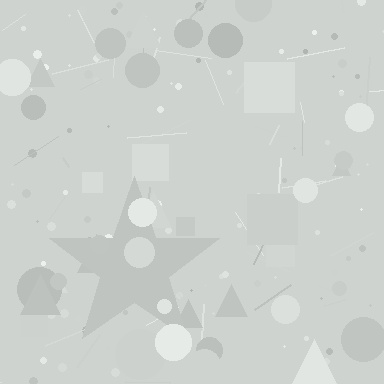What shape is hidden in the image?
A star is hidden in the image.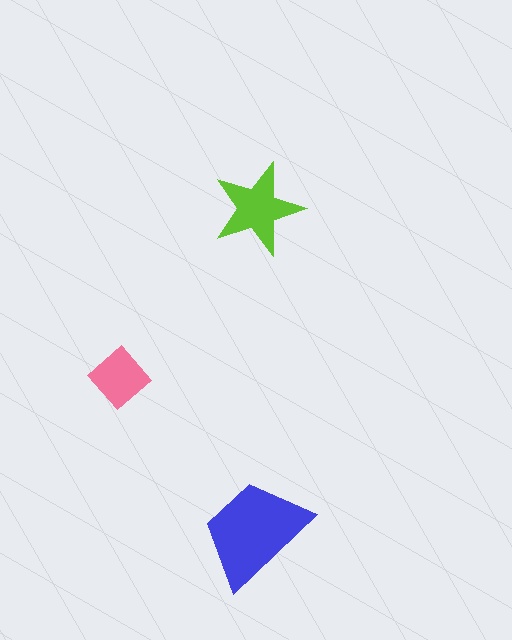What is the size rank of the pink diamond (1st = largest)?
3rd.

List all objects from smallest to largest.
The pink diamond, the lime star, the blue trapezoid.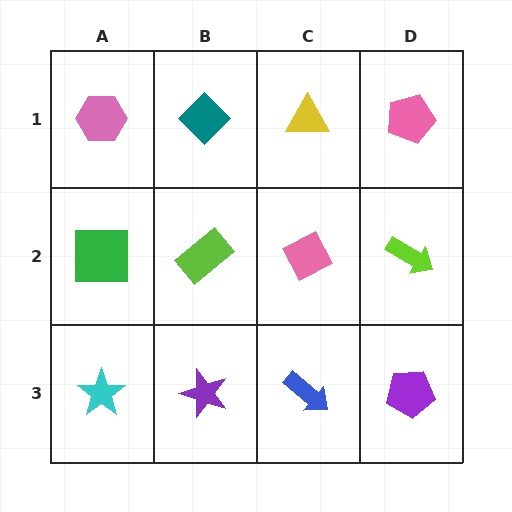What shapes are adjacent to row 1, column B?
A lime rectangle (row 2, column B), a pink hexagon (row 1, column A), a yellow triangle (row 1, column C).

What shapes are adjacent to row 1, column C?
A pink diamond (row 2, column C), a teal diamond (row 1, column B), a pink pentagon (row 1, column D).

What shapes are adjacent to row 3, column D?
A lime arrow (row 2, column D), a blue arrow (row 3, column C).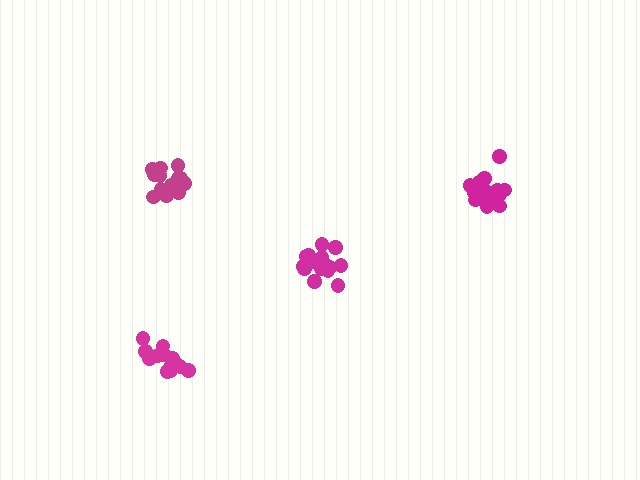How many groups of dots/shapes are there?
There are 4 groups.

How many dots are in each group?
Group 1: 14 dots, Group 2: 16 dots, Group 3: 18 dots, Group 4: 16 dots (64 total).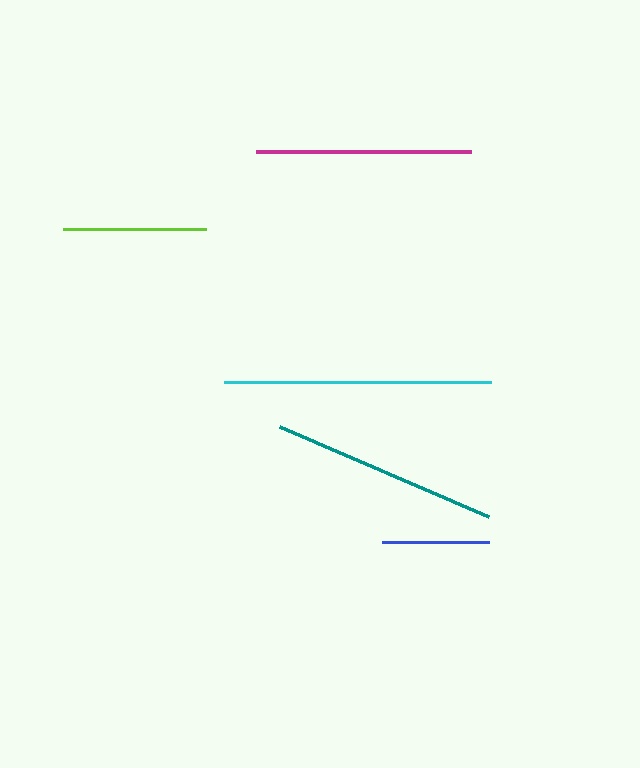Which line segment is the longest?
The cyan line is the longest at approximately 268 pixels.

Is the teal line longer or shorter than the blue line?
The teal line is longer than the blue line.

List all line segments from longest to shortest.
From longest to shortest: cyan, teal, magenta, lime, blue.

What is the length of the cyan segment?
The cyan segment is approximately 268 pixels long.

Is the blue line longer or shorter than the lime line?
The lime line is longer than the blue line.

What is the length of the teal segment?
The teal segment is approximately 228 pixels long.